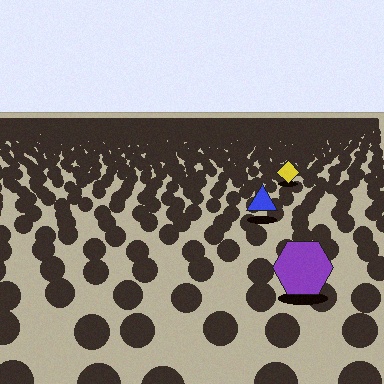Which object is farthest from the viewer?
The yellow diamond is farthest from the viewer. It appears smaller and the ground texture around it is denser.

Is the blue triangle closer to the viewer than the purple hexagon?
No. The purple hexagon is closer — you can tell from the texture gradient: the ground texture is coarser near it.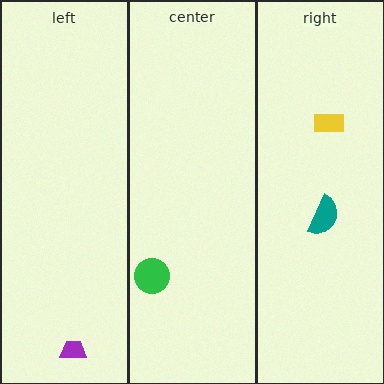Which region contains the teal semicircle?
The right region.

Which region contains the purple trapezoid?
The left region.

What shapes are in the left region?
The purple trapezoid.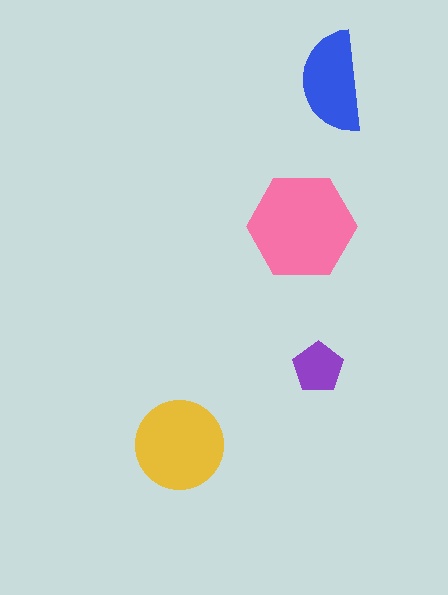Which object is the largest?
The pink hexagon.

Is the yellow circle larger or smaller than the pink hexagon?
Smaller.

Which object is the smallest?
The purple pentagon.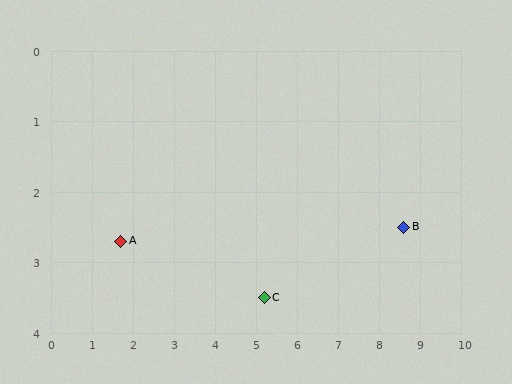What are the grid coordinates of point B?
Point B is at approximately (8.6, 2.5).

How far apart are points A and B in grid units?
Points A and B are about 6.9 grid units apart.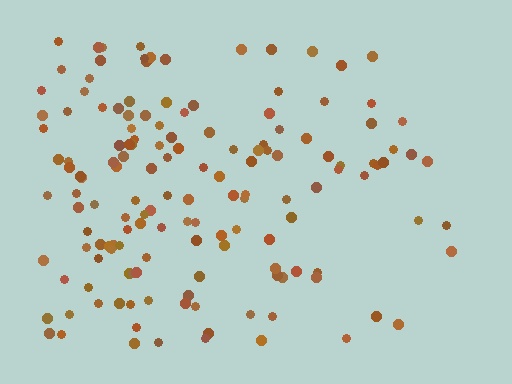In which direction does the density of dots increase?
From right to left, with the left side densest.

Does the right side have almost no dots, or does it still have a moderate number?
Still a moderate number, just noticeably fewer than the left.